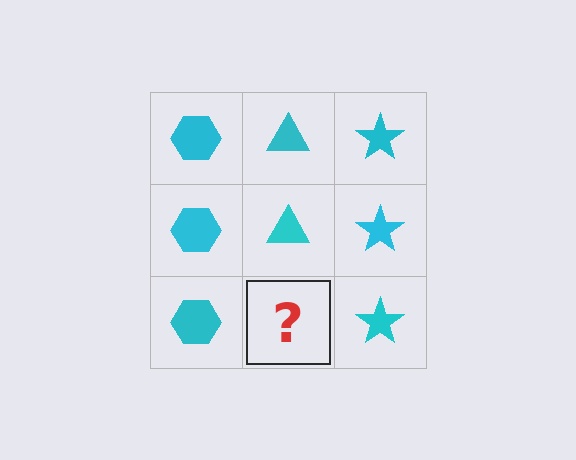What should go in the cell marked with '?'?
The missing cell should contain a cyan triangle.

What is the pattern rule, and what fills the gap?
The rule is that each column has a consistent shape. The gap should be filled with a cyan triangle.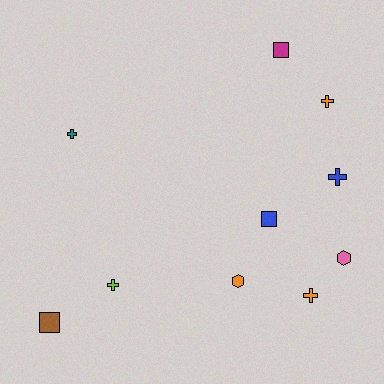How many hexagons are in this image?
There are 2 hexagons.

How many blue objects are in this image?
There are 2 blue objects.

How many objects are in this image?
There are 10 objects.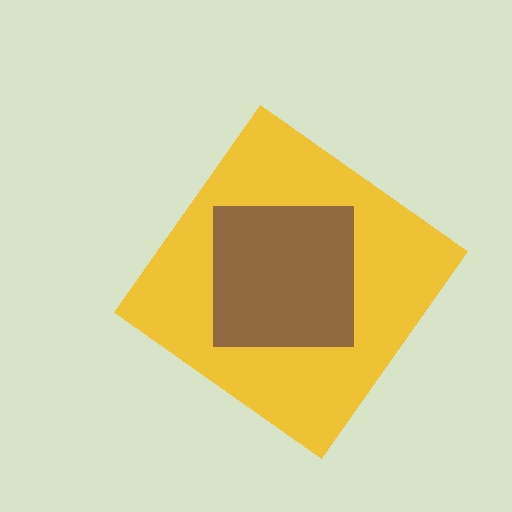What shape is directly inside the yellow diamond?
The brown square.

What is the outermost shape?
The yellow diamond.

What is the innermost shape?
The brown square.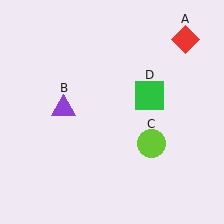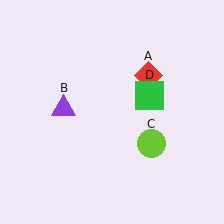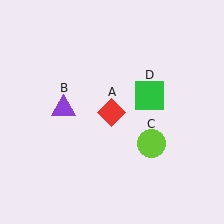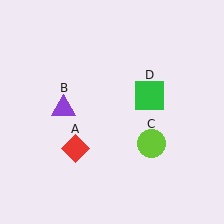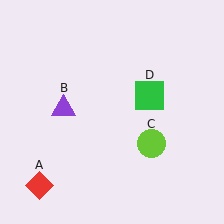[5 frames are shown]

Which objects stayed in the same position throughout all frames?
Purple triangle (object B) and lime circle (object C) and green square (object D) remained stationary.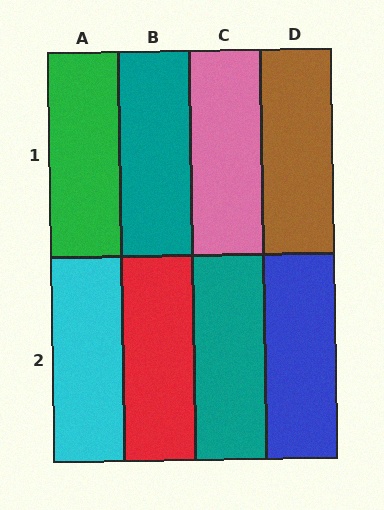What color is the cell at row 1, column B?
Teal.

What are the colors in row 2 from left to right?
Cyan, red, teal, blue.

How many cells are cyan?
1 cell is cyan.